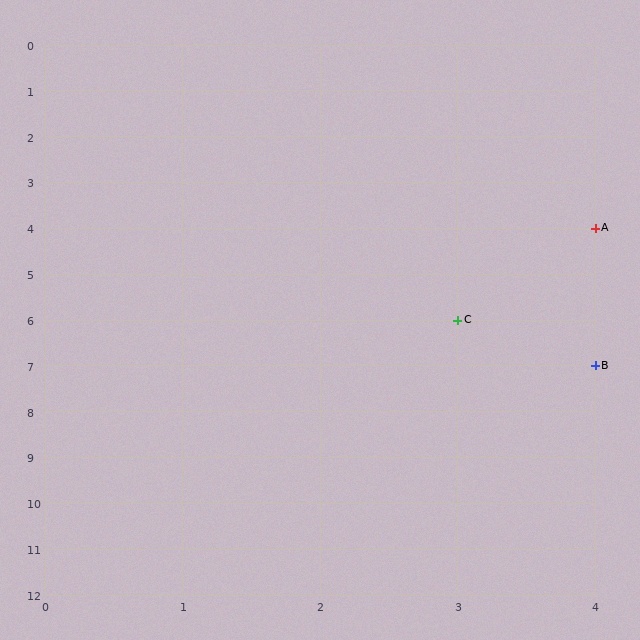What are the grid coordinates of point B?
Point B is at grid coordinates (4, 7).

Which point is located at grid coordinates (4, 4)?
Point A is at (4, 4).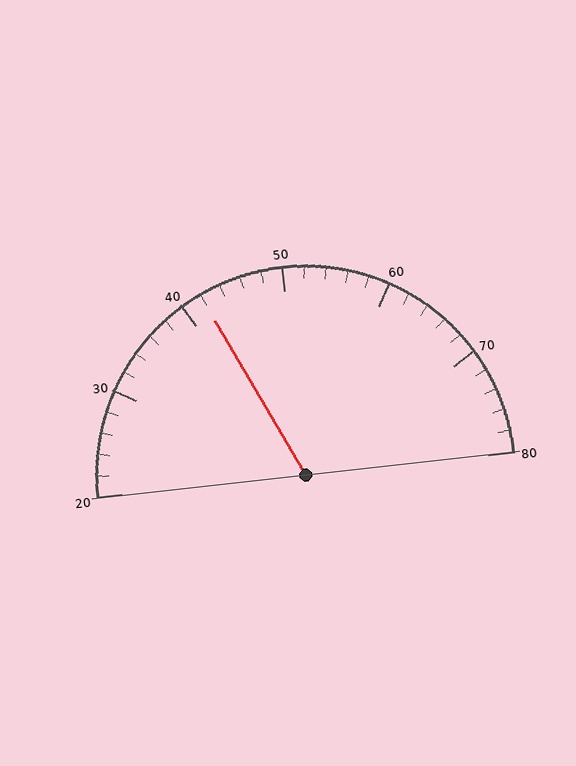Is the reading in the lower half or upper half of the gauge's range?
The reading is in the lower half of the range (20 to 80).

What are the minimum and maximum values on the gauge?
The gauge ranges from 20 to 80.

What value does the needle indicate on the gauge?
The needle indicates approximately 42.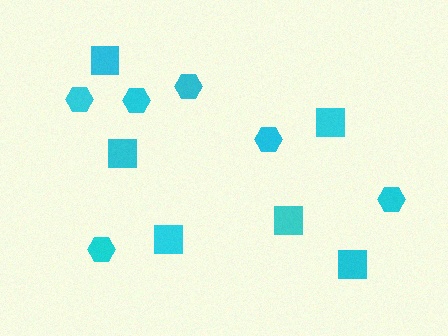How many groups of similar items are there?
There are 2 groups: one group of squares (6) and one group of hexagons (6).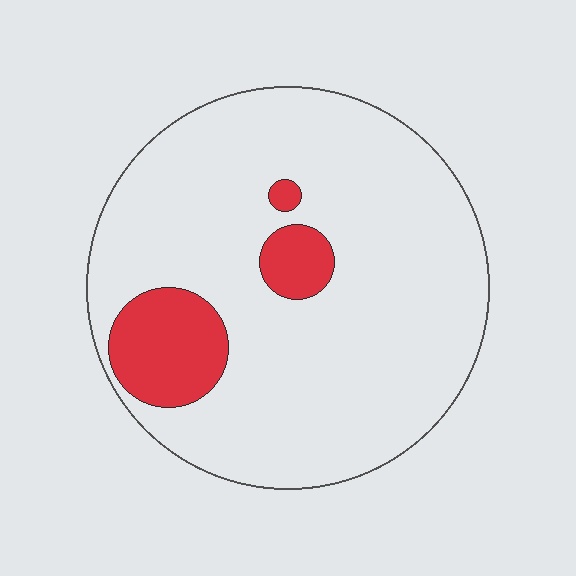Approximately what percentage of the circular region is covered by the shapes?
Approximately 15%.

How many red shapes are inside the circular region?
3.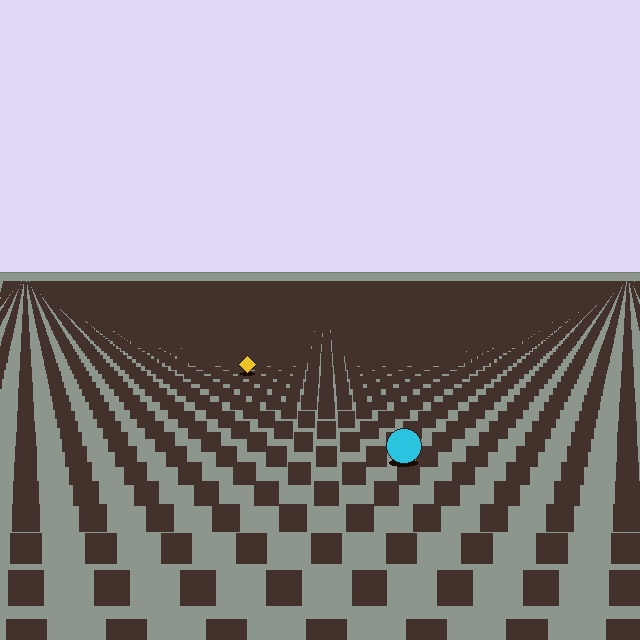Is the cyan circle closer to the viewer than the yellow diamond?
Yes. The cyan circle is closer — you can tell from the texture gradient: the ground texture is coarser near it.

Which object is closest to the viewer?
The cyan circle is closest. The texture marks near it are larger and more spread out.